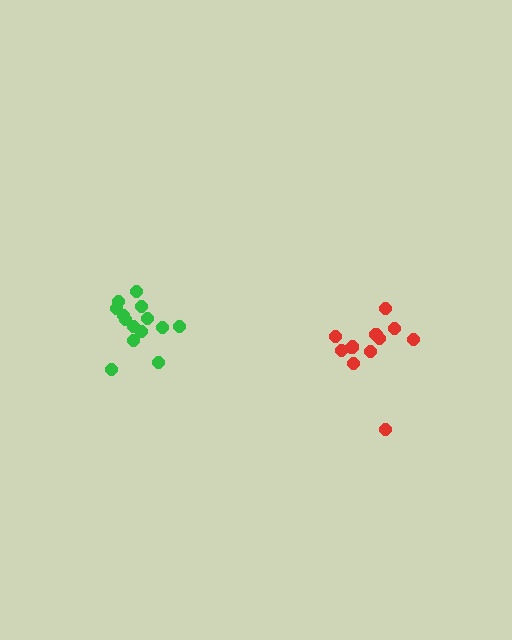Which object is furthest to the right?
The red cluster is rightmost.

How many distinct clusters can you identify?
There are 2 distinct clusters.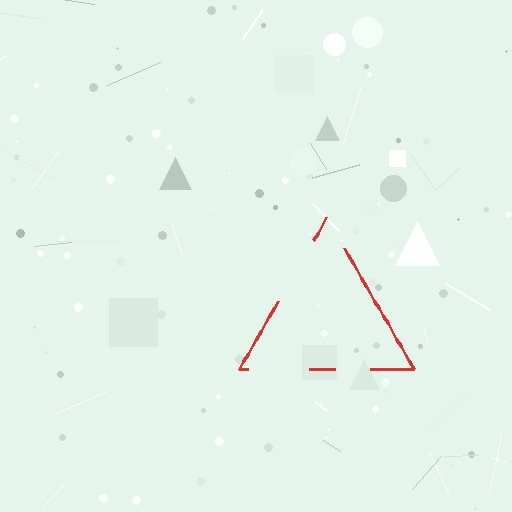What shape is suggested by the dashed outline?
The dashed outline suggests a triangle.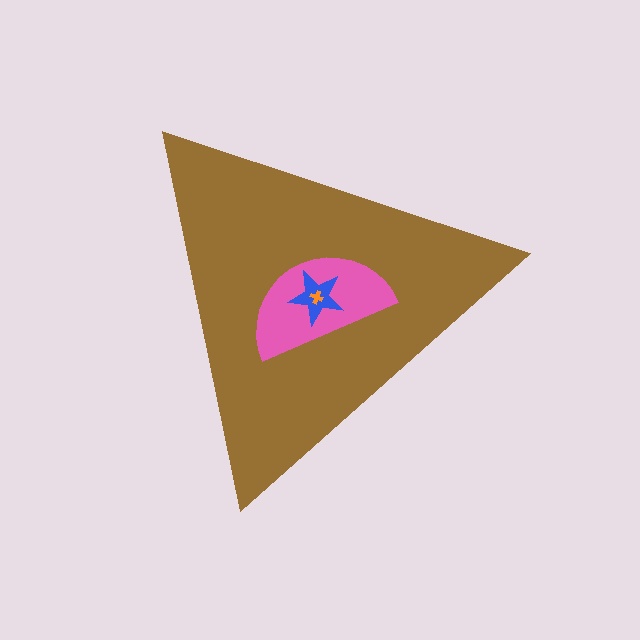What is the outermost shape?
The brown triangle.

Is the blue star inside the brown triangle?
Yes.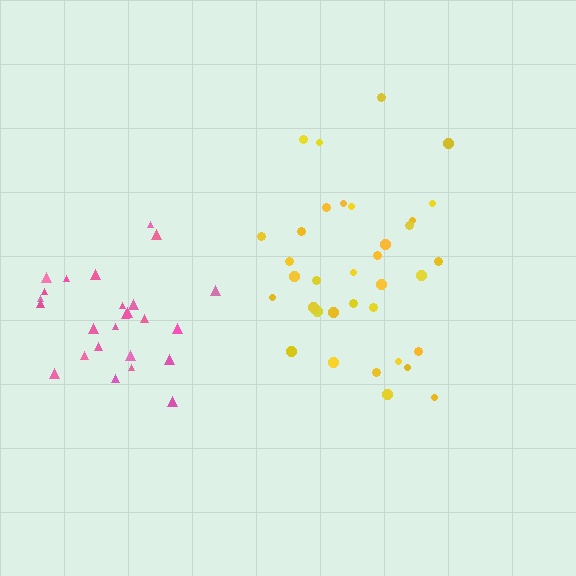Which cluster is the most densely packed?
Pink.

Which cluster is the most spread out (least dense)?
Yellow.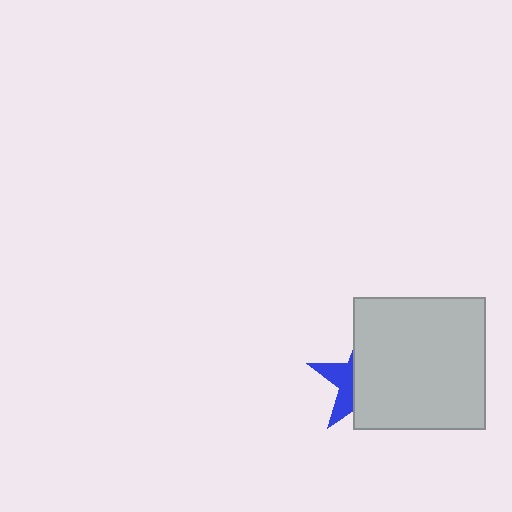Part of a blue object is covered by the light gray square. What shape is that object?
It is a star.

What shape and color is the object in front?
The object in front is a light gray square.